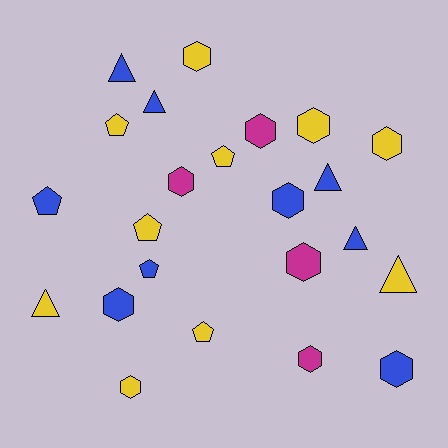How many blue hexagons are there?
There are 3 blue hexagons.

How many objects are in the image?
There are 23 objects.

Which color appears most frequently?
Yellow, with 10 objects.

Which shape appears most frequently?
Hexagon, with 11 objects.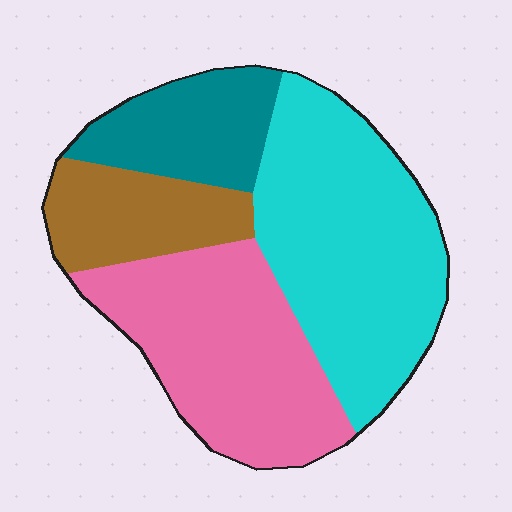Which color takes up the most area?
Cyan, at roughly 40%.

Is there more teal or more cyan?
Cyan.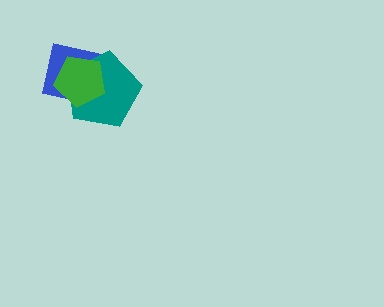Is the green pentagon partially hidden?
No, no other shape covers it.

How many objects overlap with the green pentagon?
2 objects overlap with the green pentagon.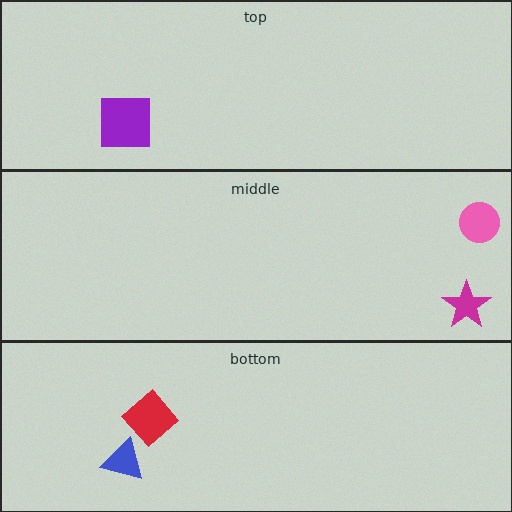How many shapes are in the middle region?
2.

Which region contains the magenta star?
The middle region.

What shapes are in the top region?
The purple square.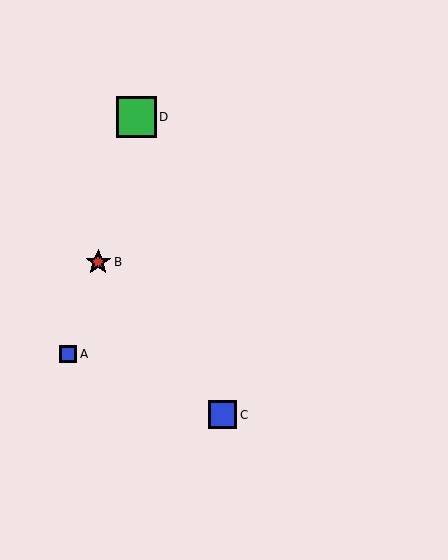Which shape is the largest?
The green square (labeled D) is the largest.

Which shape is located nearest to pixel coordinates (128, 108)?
The green square (labeled D) at (136, 117) is nearest to that location.